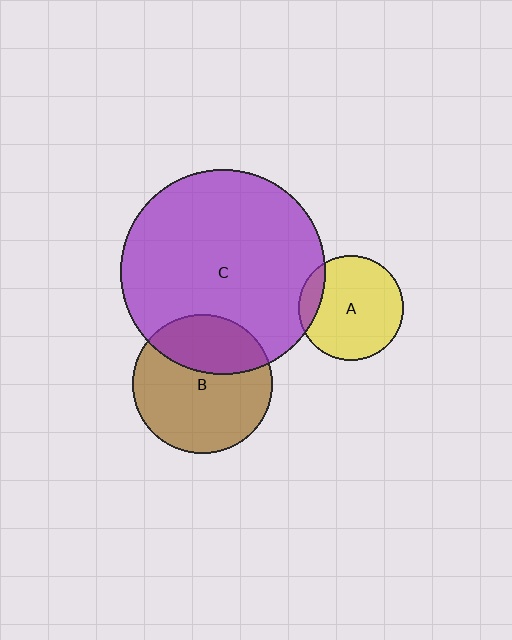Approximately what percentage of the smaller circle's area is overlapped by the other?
Approximately 15%.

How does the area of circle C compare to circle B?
Approximately 2.2 times.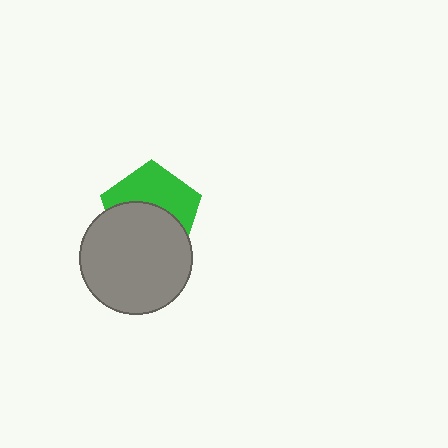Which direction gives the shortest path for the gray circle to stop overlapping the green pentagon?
Moving down gives the shortest separation.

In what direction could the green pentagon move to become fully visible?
The green pentagon could move up. That would shift it out from behind the gray circle entirely.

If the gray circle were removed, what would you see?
You would see the complete green pentagon.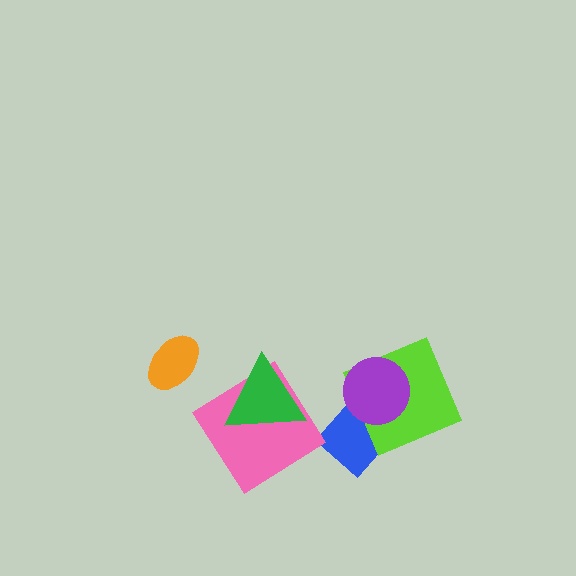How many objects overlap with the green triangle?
1 object overlaps with the green triangle.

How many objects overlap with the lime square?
2 objects overlap with the lime square.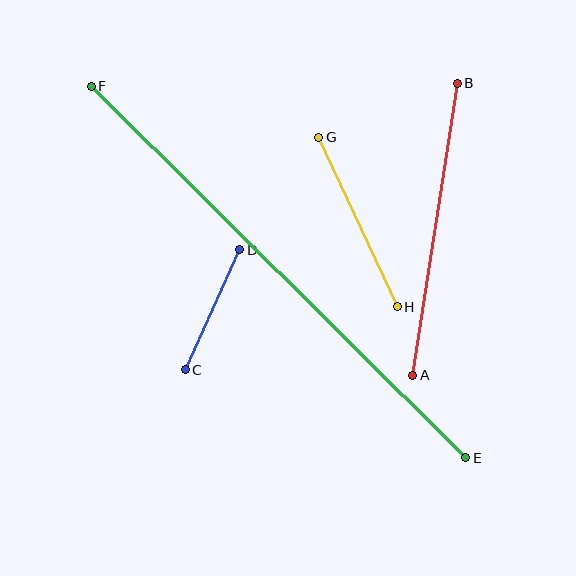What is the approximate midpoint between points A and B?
The midpoint is at approximately (435, 229) pixels.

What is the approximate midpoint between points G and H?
The midpoint is at approximately (358, 222) pixels.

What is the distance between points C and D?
The distance is approximately 132 pixels.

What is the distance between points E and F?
The distance is approximately 527 pixels.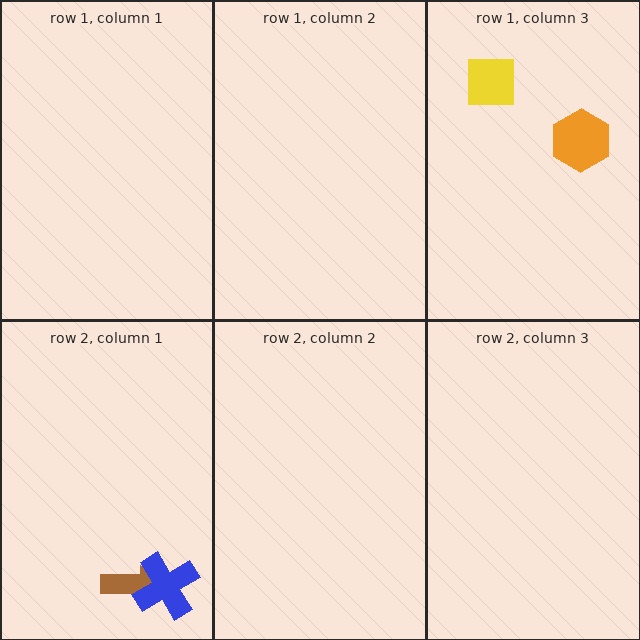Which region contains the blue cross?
The row 2, column 1 region.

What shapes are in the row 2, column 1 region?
The brown arrow, the blue cross.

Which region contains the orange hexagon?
The row 1, column 3 region.